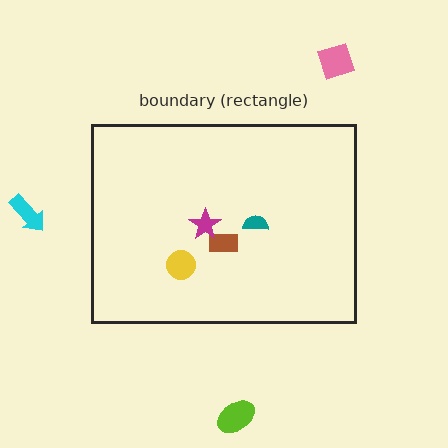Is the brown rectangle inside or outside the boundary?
Inside.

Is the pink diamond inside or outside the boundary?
Outside.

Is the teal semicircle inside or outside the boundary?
Inside.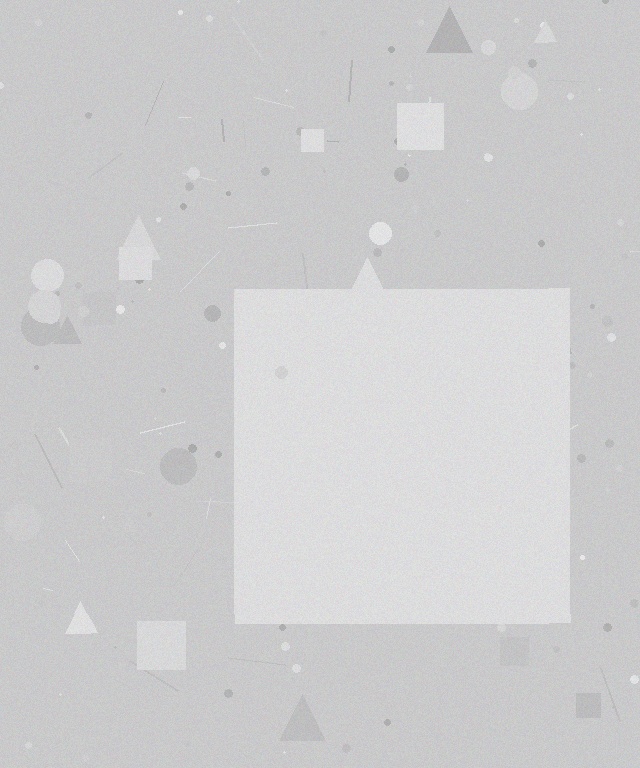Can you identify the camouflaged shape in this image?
The camouflaged shape is a square.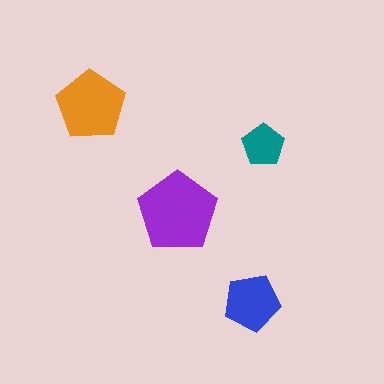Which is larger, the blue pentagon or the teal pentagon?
The blue one.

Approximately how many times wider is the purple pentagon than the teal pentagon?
About 2 times wider.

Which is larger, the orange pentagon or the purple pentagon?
The purple one.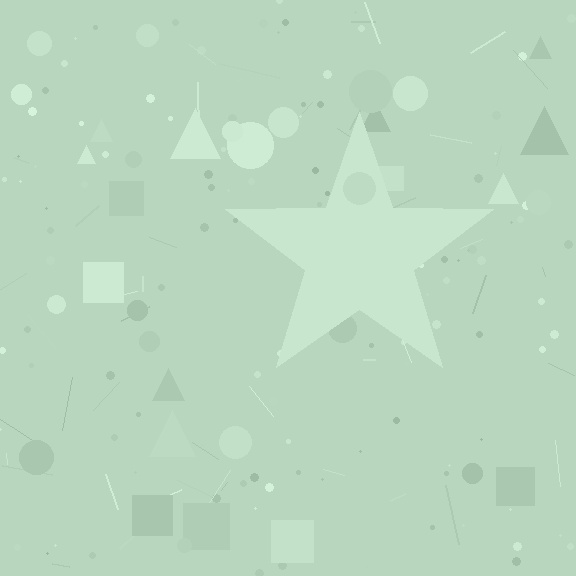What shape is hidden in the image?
A star is hidden in the image.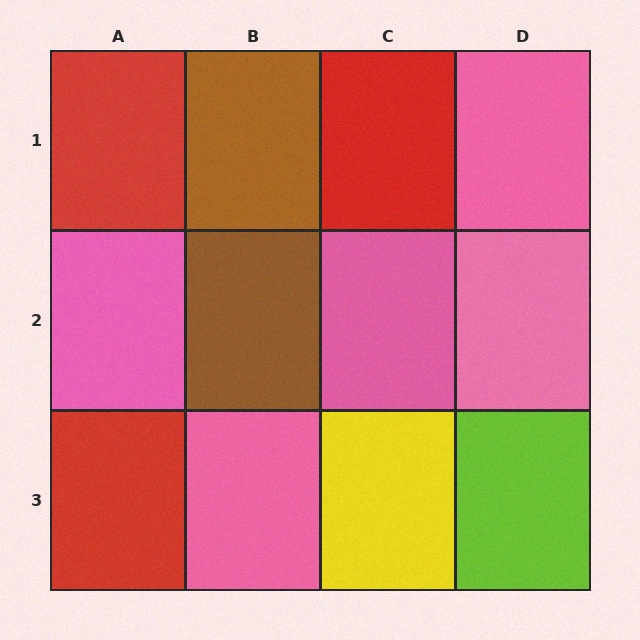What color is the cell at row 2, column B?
Brown.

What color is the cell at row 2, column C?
Pink.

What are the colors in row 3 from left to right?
Red, pink, yellow, lime.